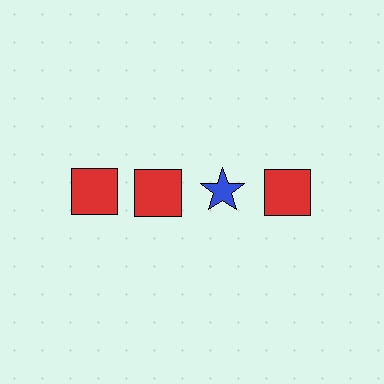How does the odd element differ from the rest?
It differs in both color (blue instead of red) and shape (star instead of square).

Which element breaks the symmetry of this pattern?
The blue star in the top row, center column breaks the symmetry. All other shapes are red squares.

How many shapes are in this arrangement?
There are 4 shapes arranged in a grid pattern.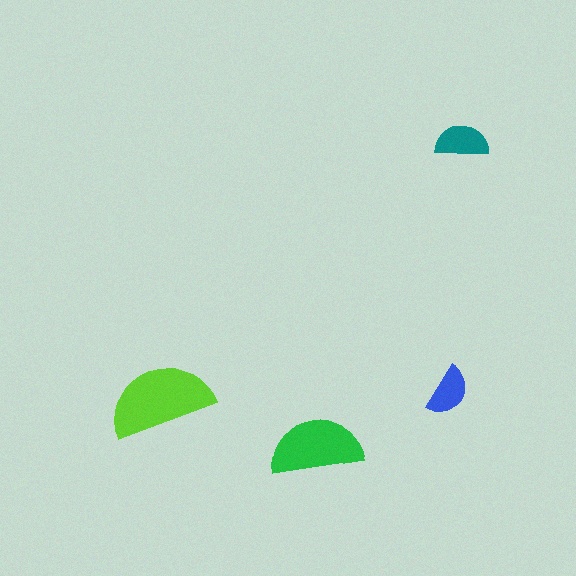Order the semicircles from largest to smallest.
the lime one, the green one, the teal one, the blue one.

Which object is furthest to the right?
The teal semicircle is rightmost.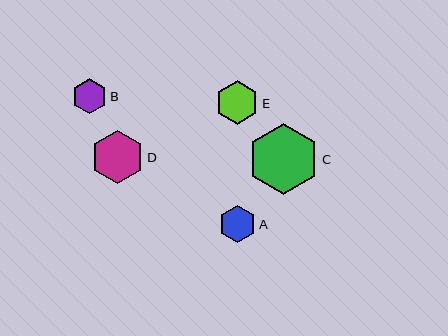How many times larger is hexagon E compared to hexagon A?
Hexagon E is approximately 1.2 times the size of hexagon A.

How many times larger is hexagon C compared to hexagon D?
Hexagon C is approximately 1.4 times the size of hexagon D.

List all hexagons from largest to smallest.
From largest to smallest: C, D, E, A, B.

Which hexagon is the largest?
Hexagon C is the largest with a size of approximately 72 pixels.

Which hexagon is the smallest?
Hexagon B is the smallest with a size of approximately 35 pixels.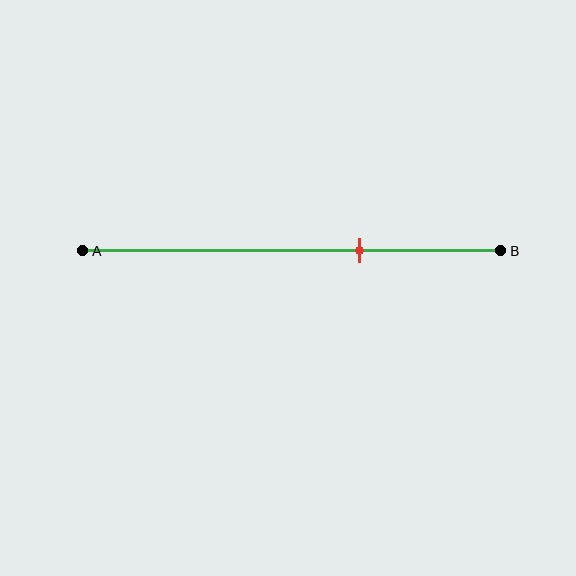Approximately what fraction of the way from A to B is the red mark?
The red mark is approximately 65% of the way from A to B.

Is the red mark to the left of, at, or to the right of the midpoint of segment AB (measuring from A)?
The red mark is to the right of the midpoint of segment AB.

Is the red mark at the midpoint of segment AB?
No, the mark is at about 65% from A, not at the 50% midpoint.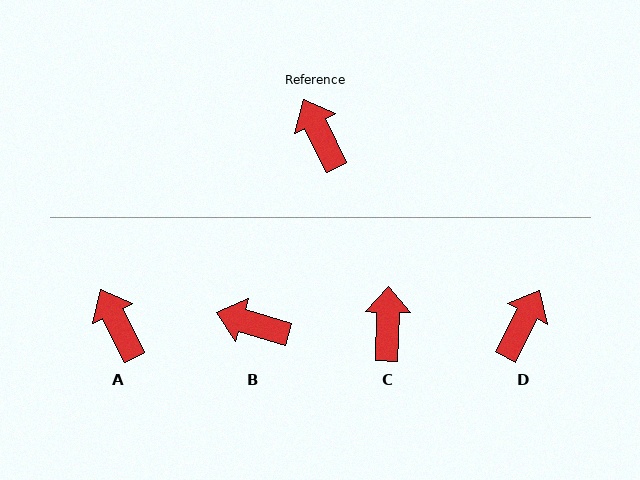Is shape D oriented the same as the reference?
No, it is off by about 54 degrees.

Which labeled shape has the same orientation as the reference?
A.